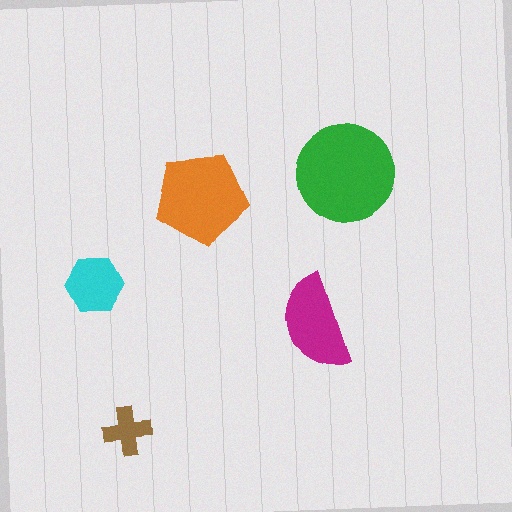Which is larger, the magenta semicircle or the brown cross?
The magenta semicircle.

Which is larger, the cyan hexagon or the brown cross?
The cyan hexagon.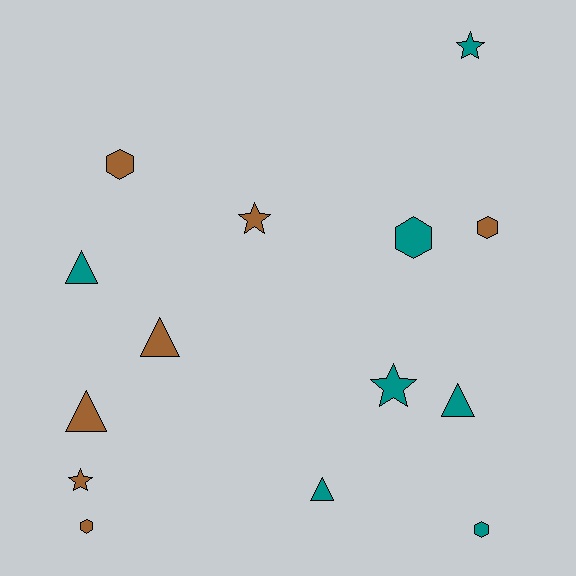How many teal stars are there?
There are 2 teal stars.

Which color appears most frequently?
Brown, with 7 objects.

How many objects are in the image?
There are 14 objects.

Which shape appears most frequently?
Hexagon, with 5 objects.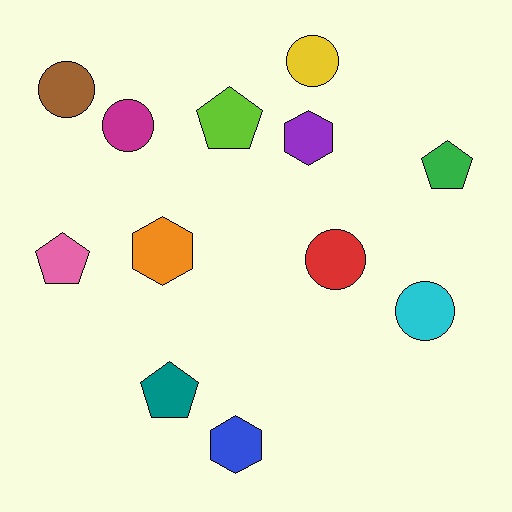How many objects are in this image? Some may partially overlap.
There are 12 objects.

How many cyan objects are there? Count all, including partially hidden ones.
There is 1 cyan object.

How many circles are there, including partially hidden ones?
There are 5 circles.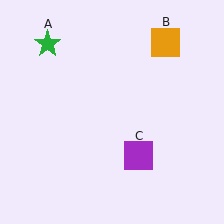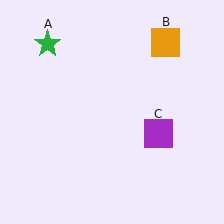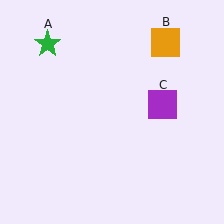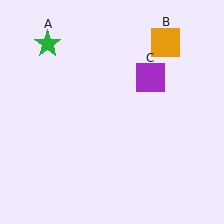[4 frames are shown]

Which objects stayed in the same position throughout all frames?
Green star (object A) and orange square (object B) remained stationary.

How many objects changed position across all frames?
1 object changed position: purple square (object C).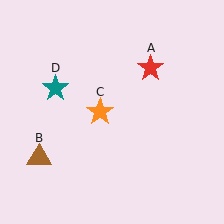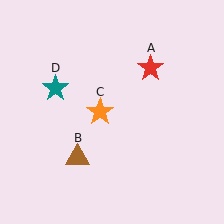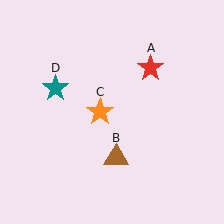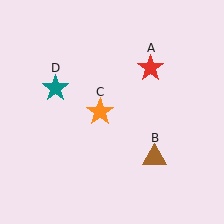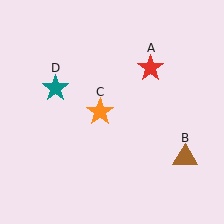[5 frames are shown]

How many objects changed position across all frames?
1 object changed position: brown triangle (object B).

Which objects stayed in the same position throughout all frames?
Red star (object A) and orange star (object C) and teal star (object D) remained stationary.